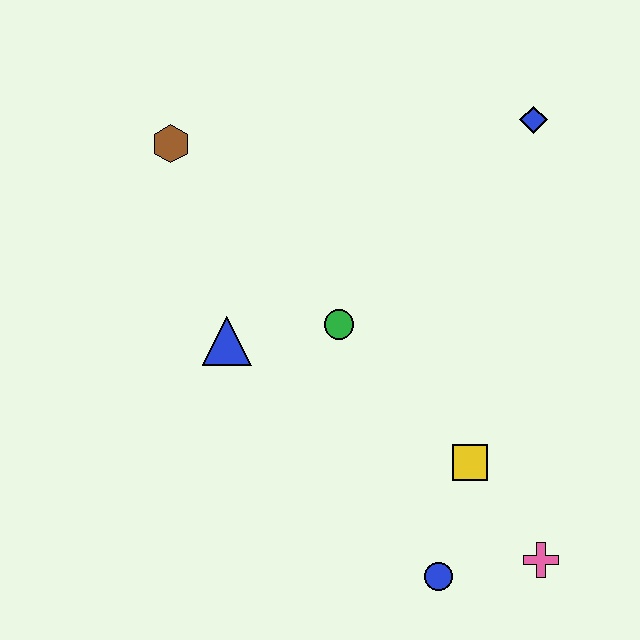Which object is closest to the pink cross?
The blue circle is closest to the pink cross.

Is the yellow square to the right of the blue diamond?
No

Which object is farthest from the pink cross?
The brown hexagon is farthest from the pink cross.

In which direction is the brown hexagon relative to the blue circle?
The brown hexagon is above the blue circle.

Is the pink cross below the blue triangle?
Yes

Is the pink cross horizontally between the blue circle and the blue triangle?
No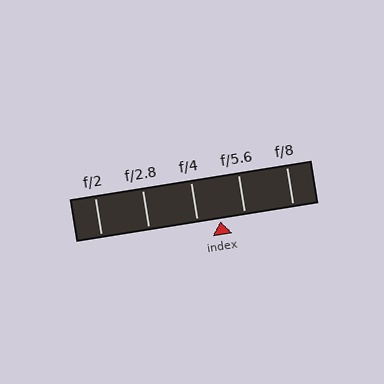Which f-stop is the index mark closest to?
The index mark is closest to f/4.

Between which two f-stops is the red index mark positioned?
The index mark is between f/4 and f/5.6.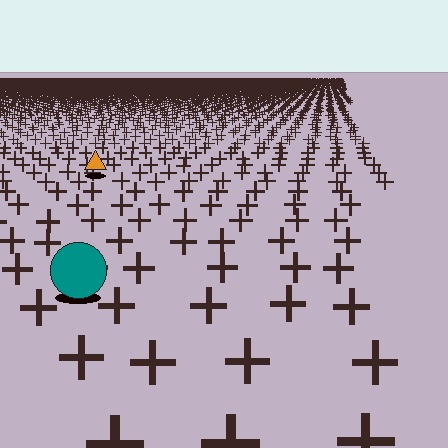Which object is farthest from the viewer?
The orange triangle is farthest from the viewer. It appears smaller and the ground texture around it is denser.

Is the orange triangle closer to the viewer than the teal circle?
No. The teal circle is closer — you can tell from the texture gradient: the ground texture is coarser near it.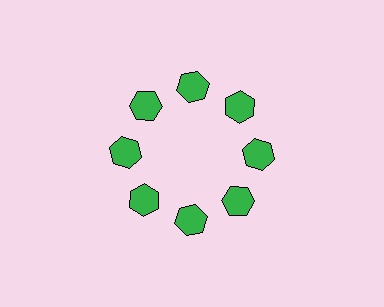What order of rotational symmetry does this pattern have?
This pattern has 8-fold rotational symmetry.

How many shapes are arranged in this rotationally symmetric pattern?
There are 8 shapes, arranged in 8 groups of 1.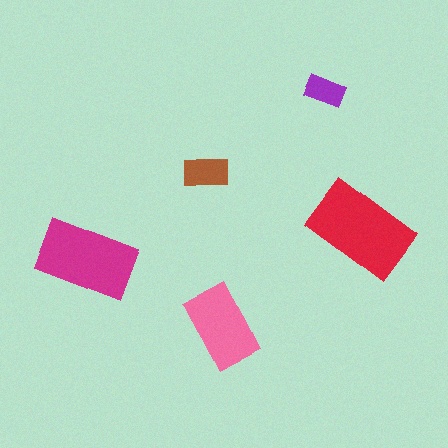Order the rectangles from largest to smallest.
the red one, the magenta one, the pink one, the brown one, the purple one.